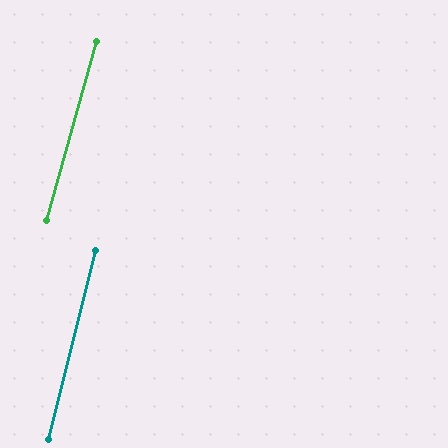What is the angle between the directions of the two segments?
Approximately 1 degree.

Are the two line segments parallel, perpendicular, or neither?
Parallel — their directions differ by only 1.4°.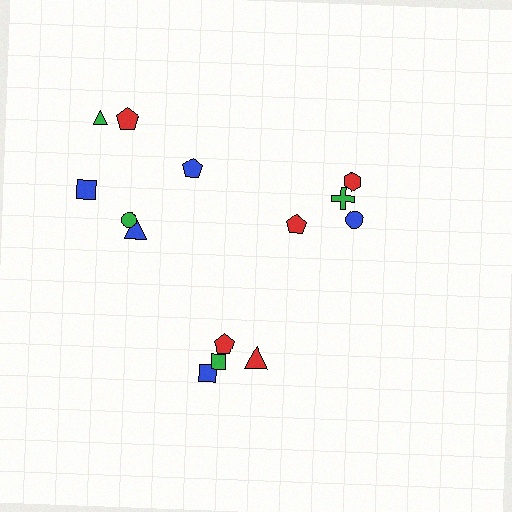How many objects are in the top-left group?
There are 6 objects.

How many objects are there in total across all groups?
There are 14 objects.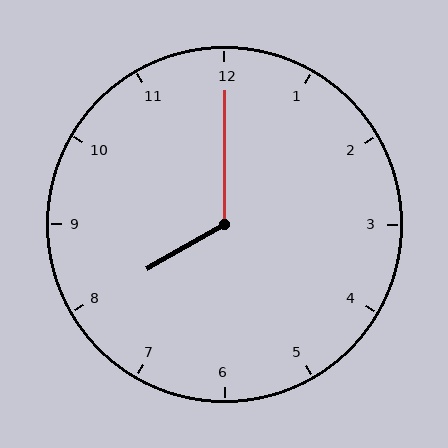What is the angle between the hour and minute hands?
Approximately 120 degrees.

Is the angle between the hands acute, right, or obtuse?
It is obtuse.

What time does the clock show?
8:00.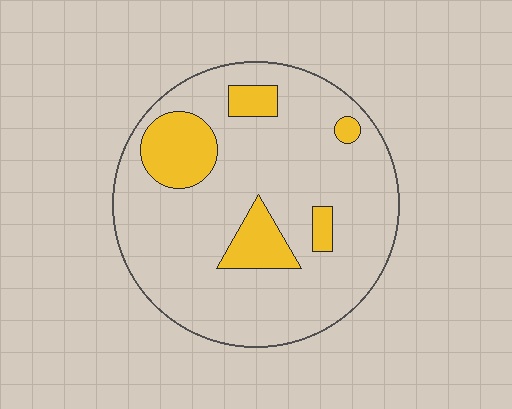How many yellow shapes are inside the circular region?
5.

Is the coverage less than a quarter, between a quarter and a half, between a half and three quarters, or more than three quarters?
Less than a quarter.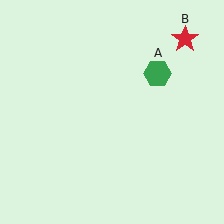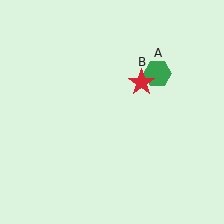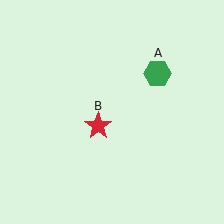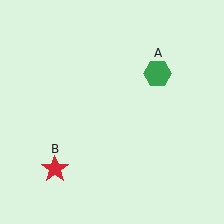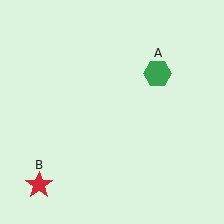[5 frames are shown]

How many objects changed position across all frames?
1 object changed position: red star (object B).